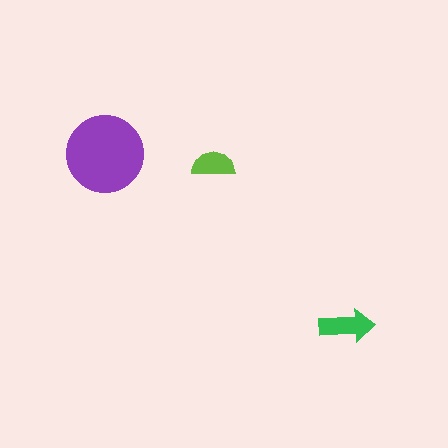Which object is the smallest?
The lime semicircle.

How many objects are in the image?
There are 3 objects in the image.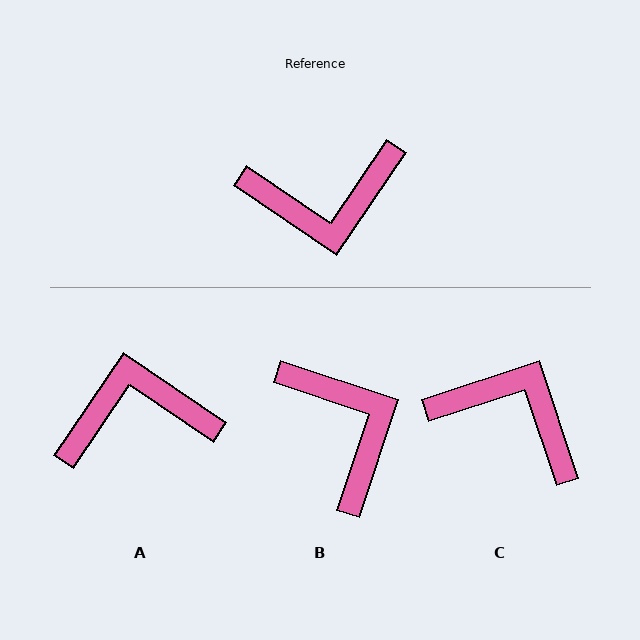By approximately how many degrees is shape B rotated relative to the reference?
Approximately 106 degrees counter-clockwise.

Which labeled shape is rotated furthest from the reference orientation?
A, about 180 degrees away.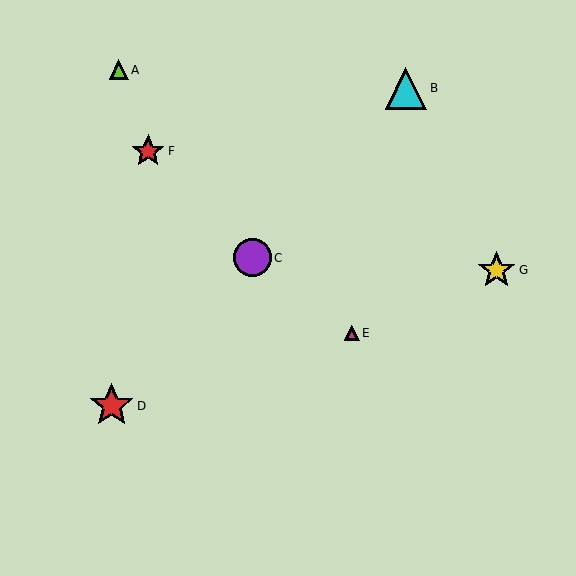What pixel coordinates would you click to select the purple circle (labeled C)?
Click at (252, 258) to select the purple circle C.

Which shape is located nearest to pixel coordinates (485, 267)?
The yellow star (labeled G) at (497, 270) is nearest to that location.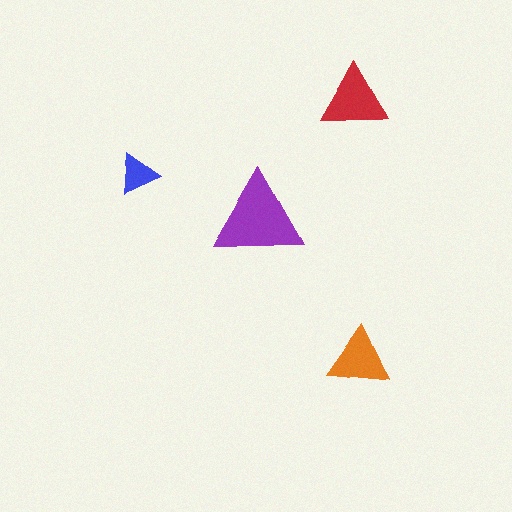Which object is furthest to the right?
The red triangle is rightmost.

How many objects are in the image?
There are 4 objects in the image.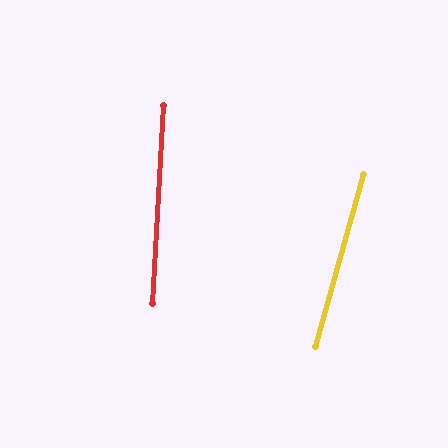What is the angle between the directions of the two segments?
Approximately 12 degrees.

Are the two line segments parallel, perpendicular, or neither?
Neither parallel nor perpendicular — they differ by about 12°.